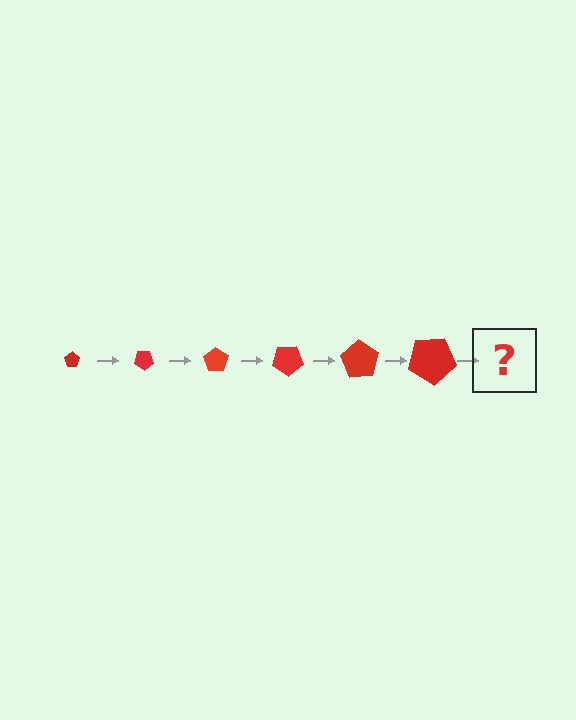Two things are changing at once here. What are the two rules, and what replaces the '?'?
The two rules are that the pentagon grows larger each step and it rotates 35 degrees each step. The '?' should be a pentagon, larger than the previous one and rotated 210 degrees from the start.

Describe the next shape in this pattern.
It should be a pentagon, larger than the previous one and rotated 210 degrees from the start.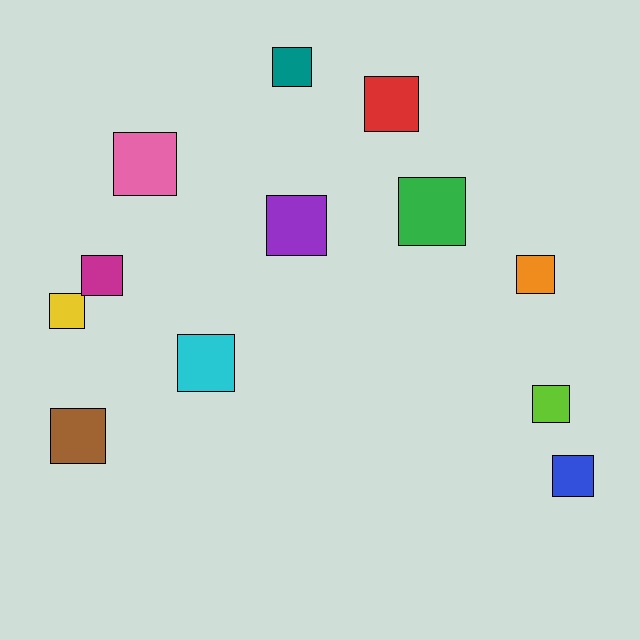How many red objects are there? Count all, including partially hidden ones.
There is 1 red object.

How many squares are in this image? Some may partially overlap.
There are 12 squares.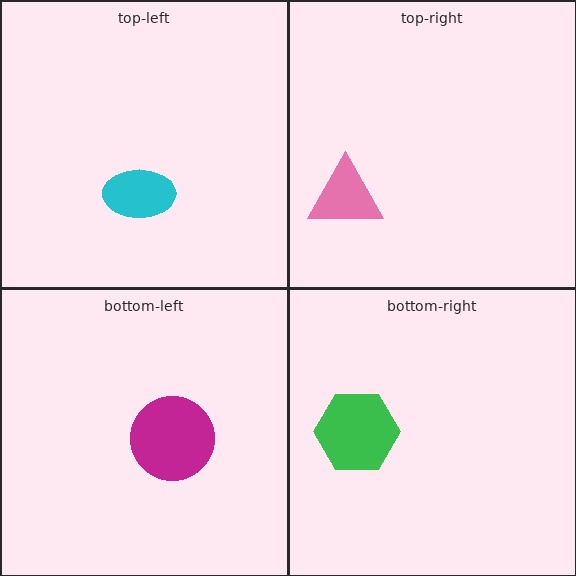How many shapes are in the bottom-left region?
1.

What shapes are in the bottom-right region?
The green hexagon.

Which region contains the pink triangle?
The top-right region.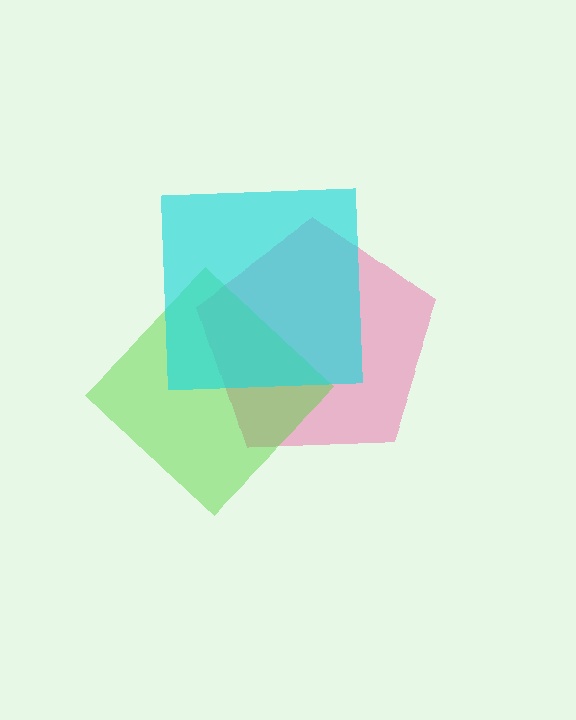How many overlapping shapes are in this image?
There are 3 overlapping shapes in the image.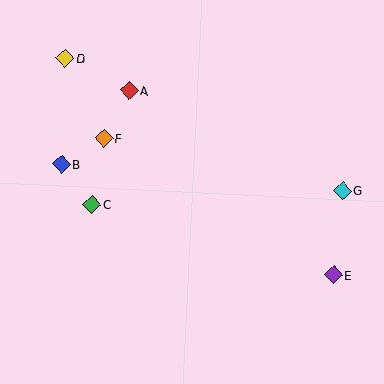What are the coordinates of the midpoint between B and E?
The midpoint between B and E is at (197, 220).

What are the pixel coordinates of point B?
Point B is at (61, 164).